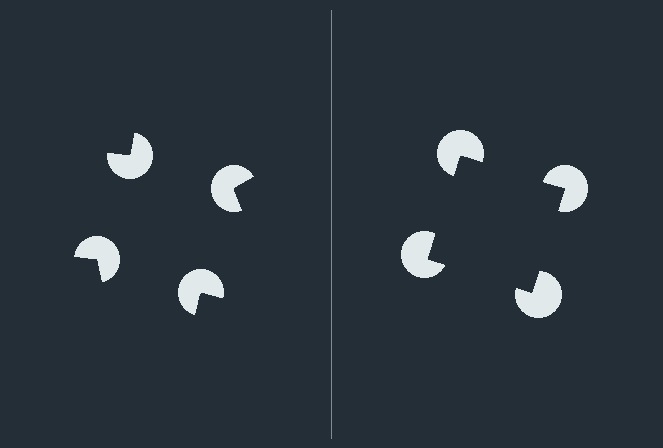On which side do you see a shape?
An illusory square appears on the right side. On the left side the wedge cuts are rotated, so no coherent shape forms.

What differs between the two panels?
The pac-man discs are positioned identically on both sides; only the wedge orientations differ. On the right they align to a square; on the left they are misaligned.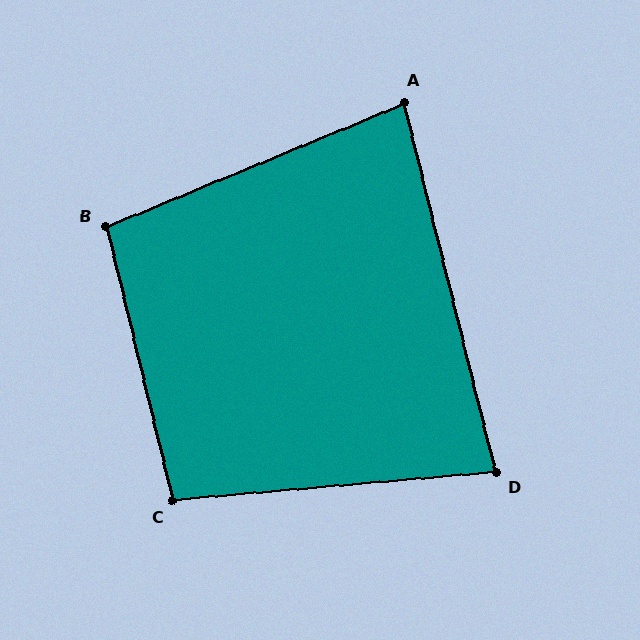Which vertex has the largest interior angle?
B, at approximately 99 degrees.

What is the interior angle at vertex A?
Approximately 81 degrees (acute).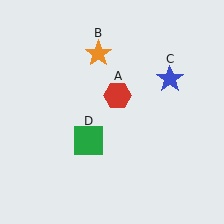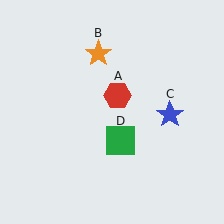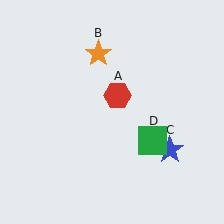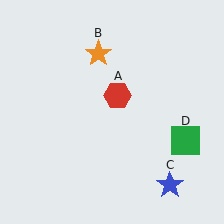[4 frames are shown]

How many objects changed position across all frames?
2 objects changed position: blue star (object C), green square (object D).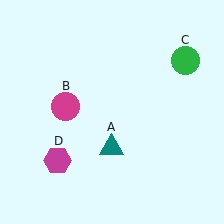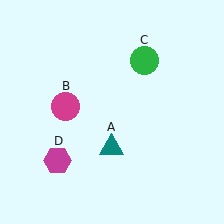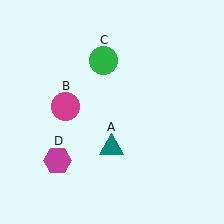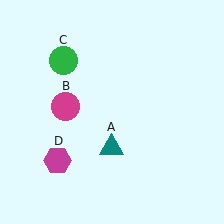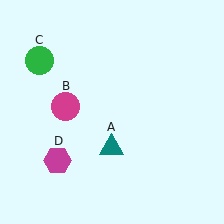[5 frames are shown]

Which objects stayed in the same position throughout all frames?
Teal triangle (object A) and magenta circle (object B) and magenta hexagon (object D) remained stationary.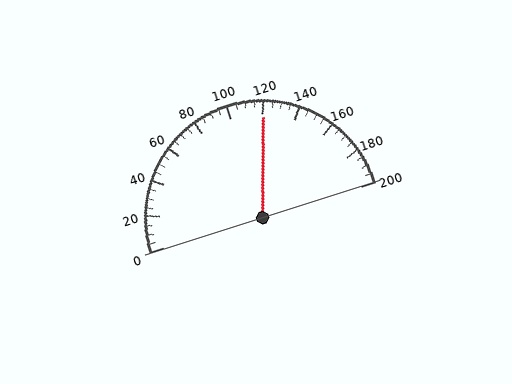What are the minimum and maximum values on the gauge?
The gauge ranges from 0 to 200.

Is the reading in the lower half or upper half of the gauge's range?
The reading is in the upper half of the range (0 to 200).